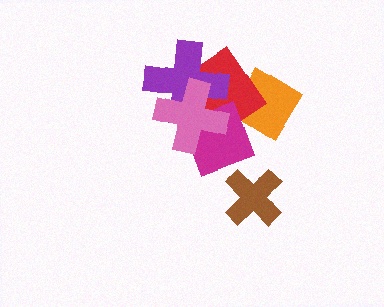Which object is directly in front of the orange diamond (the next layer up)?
The red diamond is directly in front of the orange diamond.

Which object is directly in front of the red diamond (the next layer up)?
The magenta diamond is directly in front of the red diamond.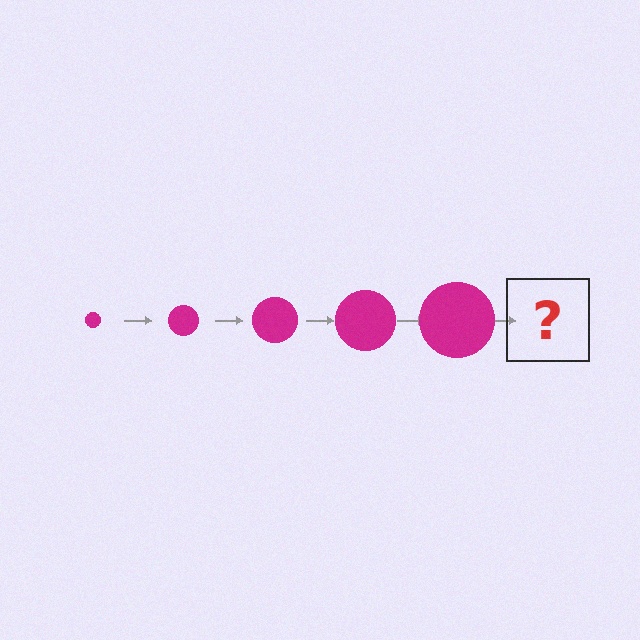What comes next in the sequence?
The next element should be a magenta circle, larger than the previous one.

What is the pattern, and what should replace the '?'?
The pattern is that the circle gets progressively larger each step. The '?' should be a magenta circle, larger than the previous one.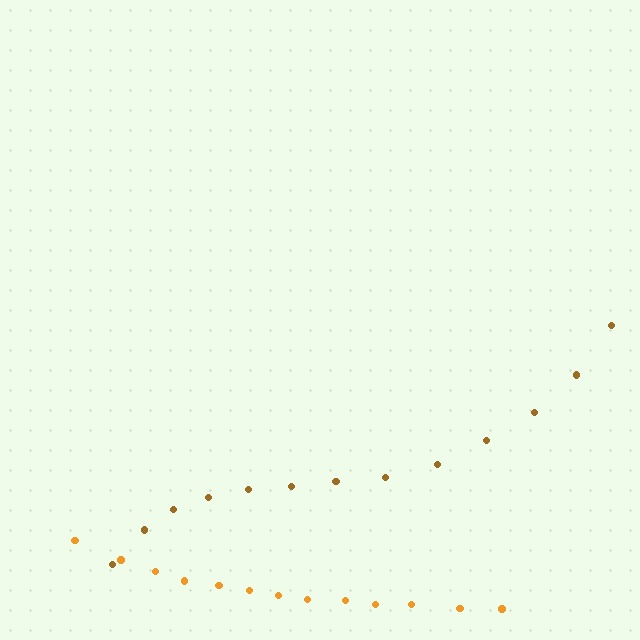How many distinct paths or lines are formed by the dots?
There are 2 distinct paths.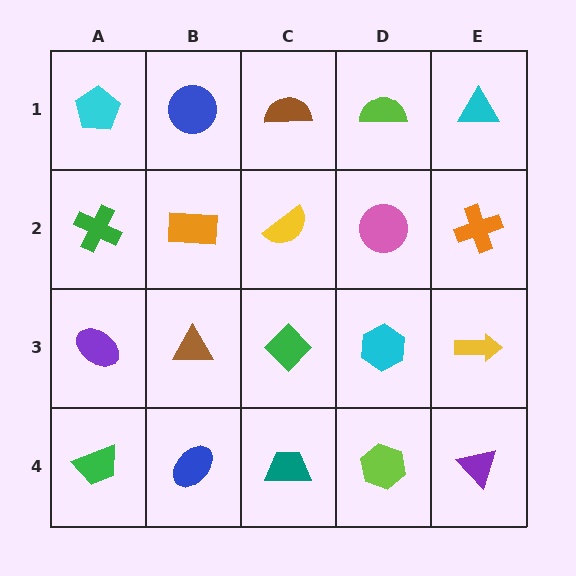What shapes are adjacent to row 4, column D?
A cyan hexagon (row 3, column D), a teal trapezoid (row 4, column C), a purple triangle (row 4, column E).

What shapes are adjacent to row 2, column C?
A brown semicircle (row 1, column C), a green diamond (row 3, column C), an orange rectangle (row 2, column B), a pink circle (row 2, column D).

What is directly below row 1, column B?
An orange rectangle.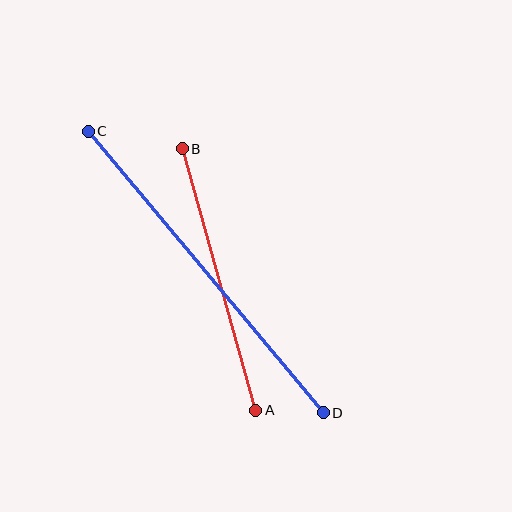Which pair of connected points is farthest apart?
Points C and D are farthest apart.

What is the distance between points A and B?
The distance is approximately 272 pixels.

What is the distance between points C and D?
The distance is approximately 367 pixels.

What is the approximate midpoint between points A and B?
The midpoint is at approximately (219, 280) pixels.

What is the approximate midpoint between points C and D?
The midpoint is at approximately (206, 272) pixels.